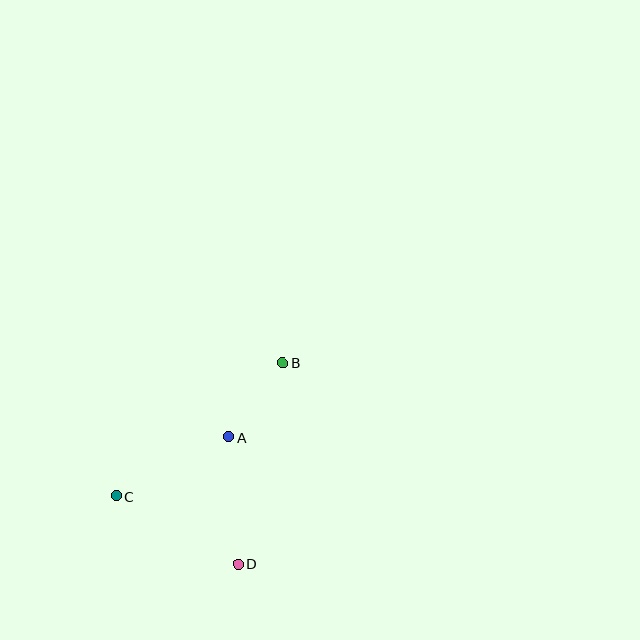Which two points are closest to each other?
Points A and B are closest to each other.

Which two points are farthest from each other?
Points B and C are farthest from each other.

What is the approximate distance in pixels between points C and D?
The distance between C and D is approximately 140 pixels.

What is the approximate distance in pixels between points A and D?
The distance between A and D is approximately 127 pixels.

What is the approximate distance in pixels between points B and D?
The distance between B and D is approximately 206 pixels.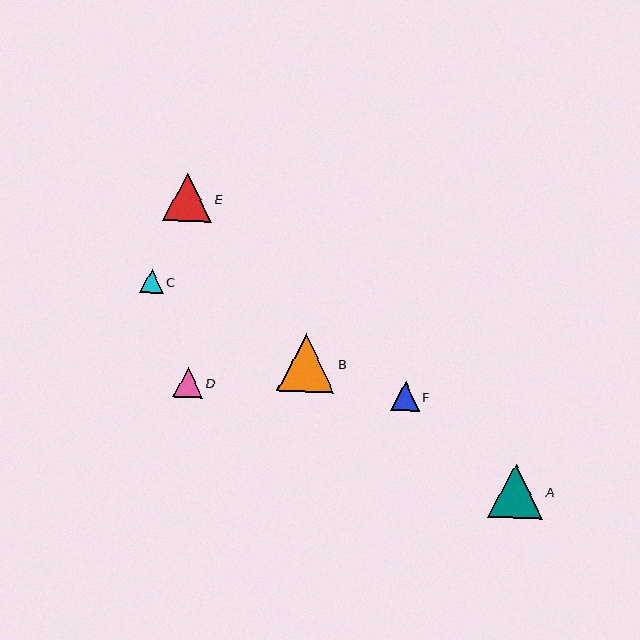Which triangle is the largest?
Triangle B is the largest with a size of approximately 58 pixels.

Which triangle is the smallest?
Triangle C is the smallest with a size of approximately 24 pixels.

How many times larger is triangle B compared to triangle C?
Triangle B is approximately 2.4 times the size of triangle C.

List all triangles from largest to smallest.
From largest to smallest: B, A, E, D, F, C.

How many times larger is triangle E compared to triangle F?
Triangle E is approximately 1.7 times the size of triangle F.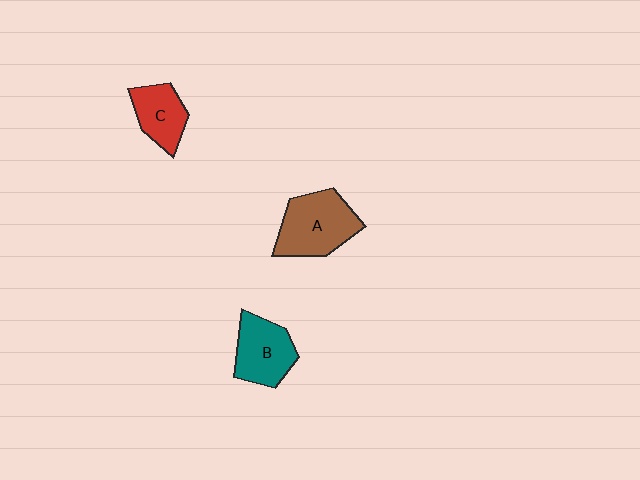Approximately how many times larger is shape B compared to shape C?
Approximately 1.3 times.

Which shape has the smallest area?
Shape C (red).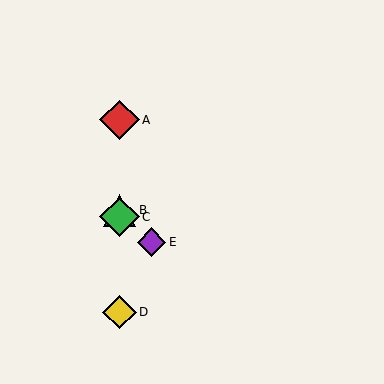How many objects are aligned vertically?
4 objects (A, B, C, D) are aligned vertically.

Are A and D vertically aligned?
Yes, both are at x≈120.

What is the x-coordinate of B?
Object B is at x≈120.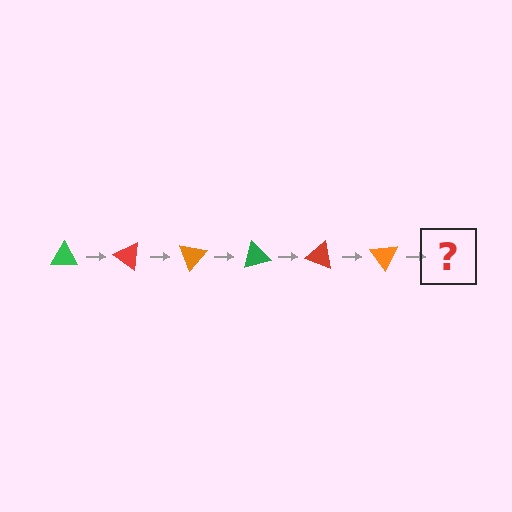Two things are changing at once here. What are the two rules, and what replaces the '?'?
The two rules are that it rotates 35 degrees each step and the color cycles through green, red, and orange. The '?' should be a green triangle, rotated 210 degrees from the start.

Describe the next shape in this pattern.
It should be a green triangle, rotated 210 degrees from the start.